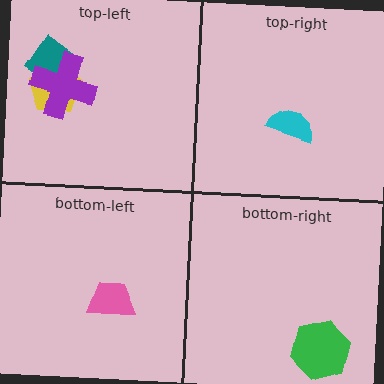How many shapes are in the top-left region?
3.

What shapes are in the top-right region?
The cyan semicircle.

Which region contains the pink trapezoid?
The bottom-left region.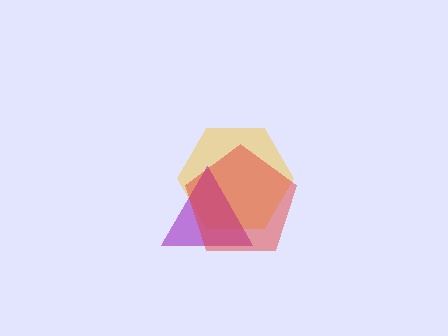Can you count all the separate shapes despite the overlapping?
Yes, there are 3 separate shapes.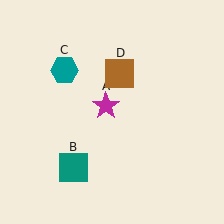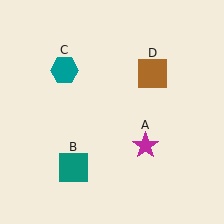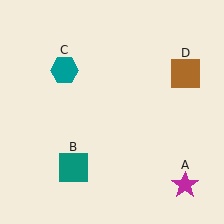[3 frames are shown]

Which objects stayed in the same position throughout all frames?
Teal square (object B) and teal hexagon (object C) remained stationary.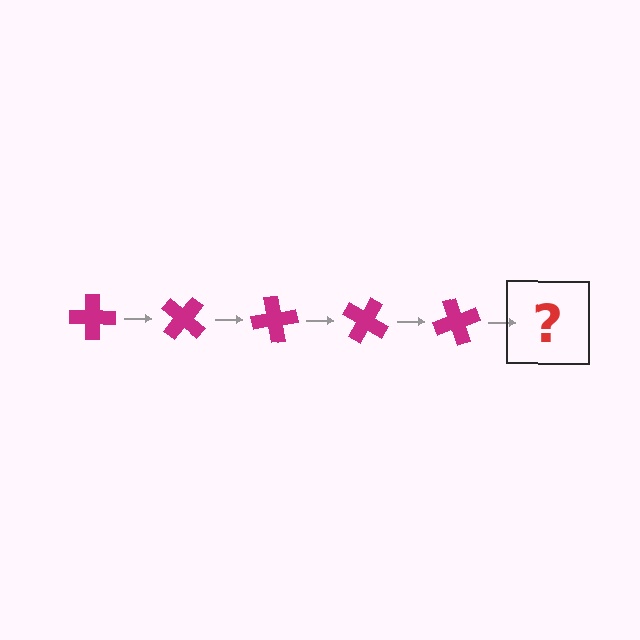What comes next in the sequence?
The next element should be a magenta cross rotated 200 degrees.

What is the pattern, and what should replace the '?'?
The pattern is that the cross rotates 40 degrees each step. The '?' should be a magenta cross rotated 200 degrees.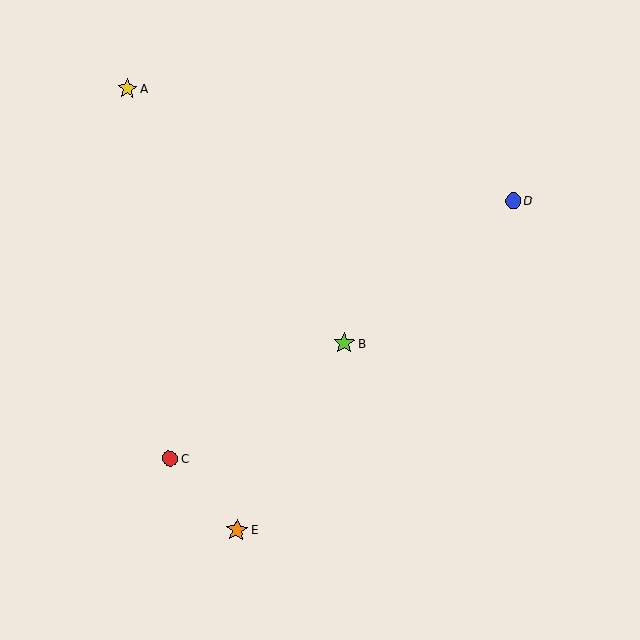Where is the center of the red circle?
The center of the red circle is at (170, 458).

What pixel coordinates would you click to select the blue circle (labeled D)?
Click at (513, 201) to select the blue circle D.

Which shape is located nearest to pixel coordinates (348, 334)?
The lime star (labeled B) at (344, 343) is nearest to that location.